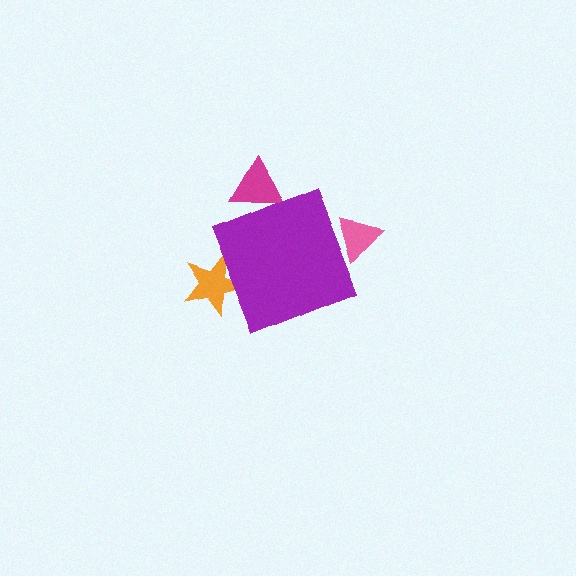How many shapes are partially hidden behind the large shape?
3 shapes are partially hidden.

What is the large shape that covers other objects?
A purple diamond.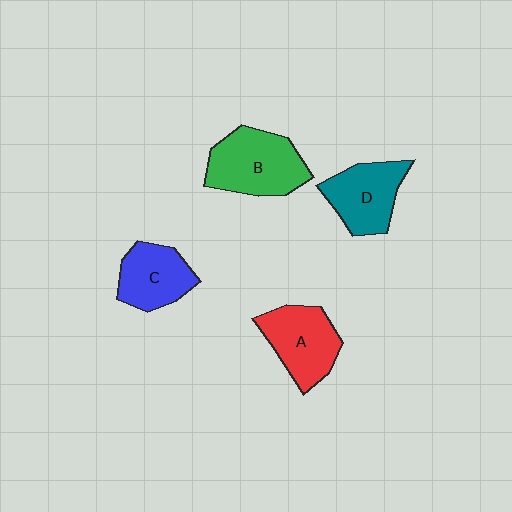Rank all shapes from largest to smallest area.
From largest to smallest: B (green), A (red), D (teal), C (blue).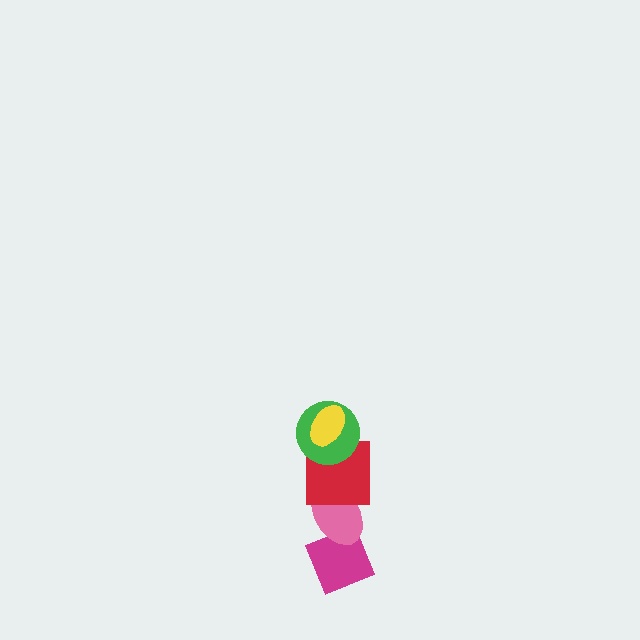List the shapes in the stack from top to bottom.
From top to bottom: the yellow ellipse, the green circle, the red square, the pink ellipse, the magenta diamond.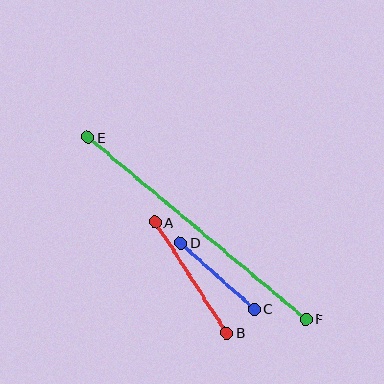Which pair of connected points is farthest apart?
Points E and F are farthest apart.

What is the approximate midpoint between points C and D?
The midpoint is at approximately (218, 276) pixels.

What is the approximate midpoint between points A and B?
The midpoint is at approximately (191, 278) pixels.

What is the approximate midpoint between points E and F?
The midpoint is at approximately (197, 228) pixels.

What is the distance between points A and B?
The distance is approximately 132 pixels.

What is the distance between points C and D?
The distance is approximately 99 pixels.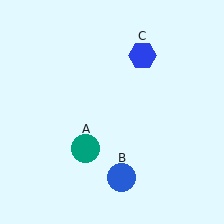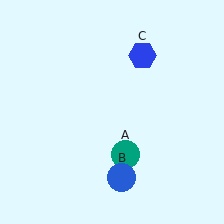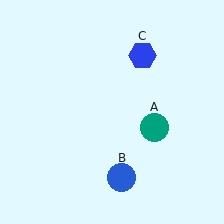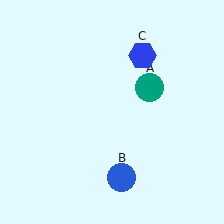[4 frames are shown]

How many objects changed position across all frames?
1 object changed position: teal circle (object A).